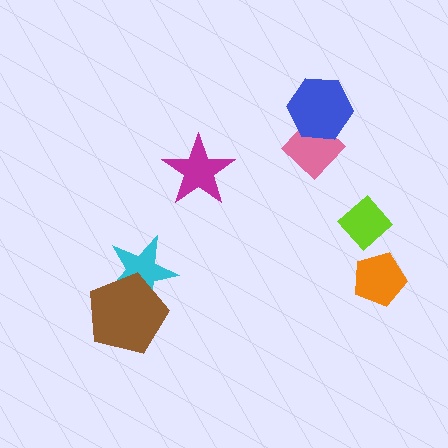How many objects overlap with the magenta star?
0 objects overlap with the magenta star.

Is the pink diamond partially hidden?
Yes, it is partially covered by another shape.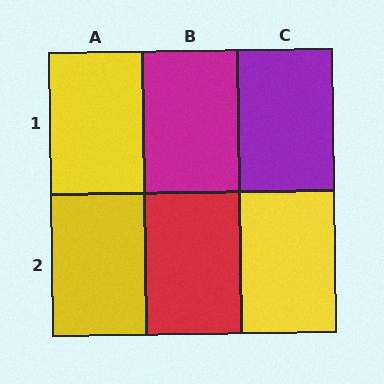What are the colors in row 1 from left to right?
Yellow, magenta, purple.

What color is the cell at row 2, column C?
Yellow.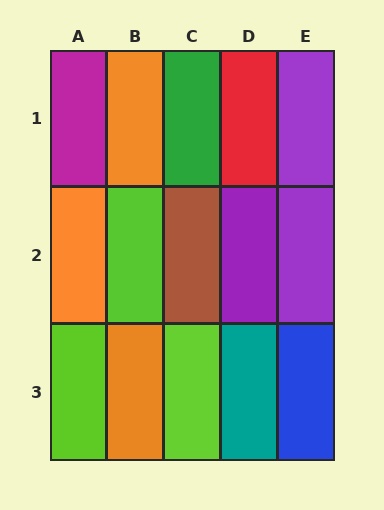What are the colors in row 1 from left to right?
Magenta, orange, green, red, purple.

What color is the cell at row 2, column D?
Purple.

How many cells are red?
1 cell is red.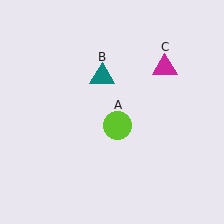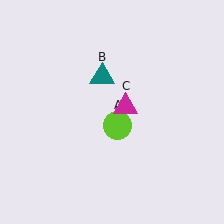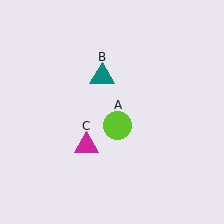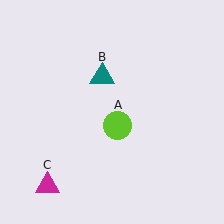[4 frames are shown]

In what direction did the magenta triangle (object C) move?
The magenta triangle (object C) moved down and to the left.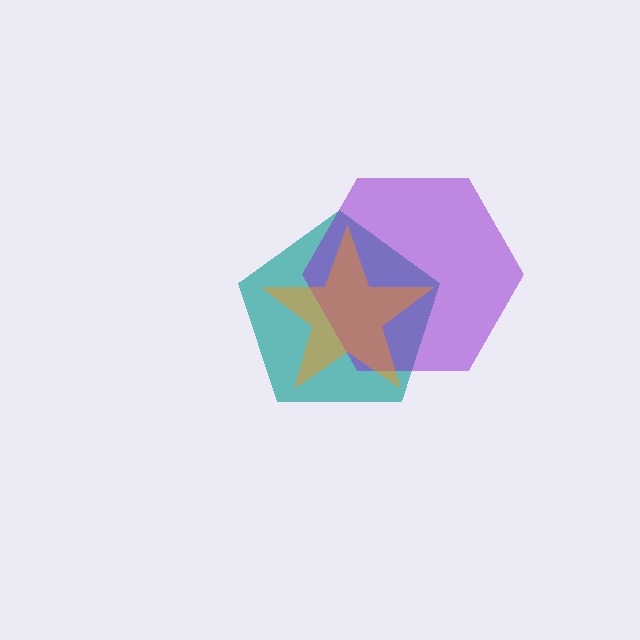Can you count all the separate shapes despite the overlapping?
Yes, there are 3 separate shapes.